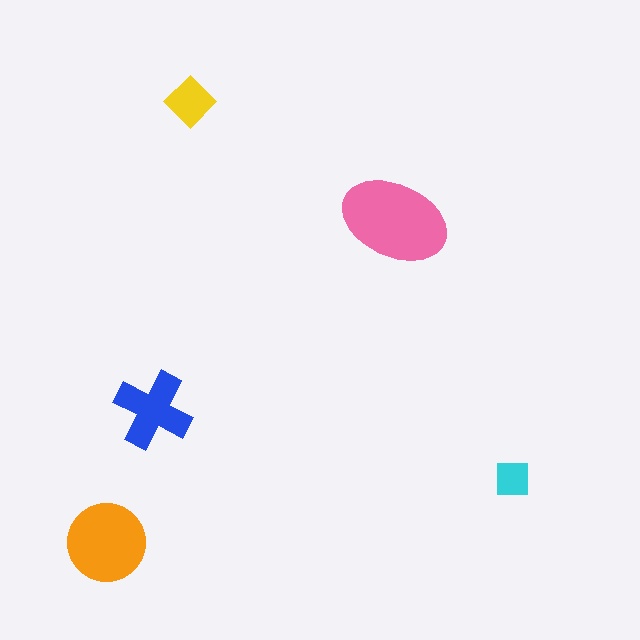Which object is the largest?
The pink ellipse.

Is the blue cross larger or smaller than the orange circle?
Smaller.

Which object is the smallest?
The cyan square.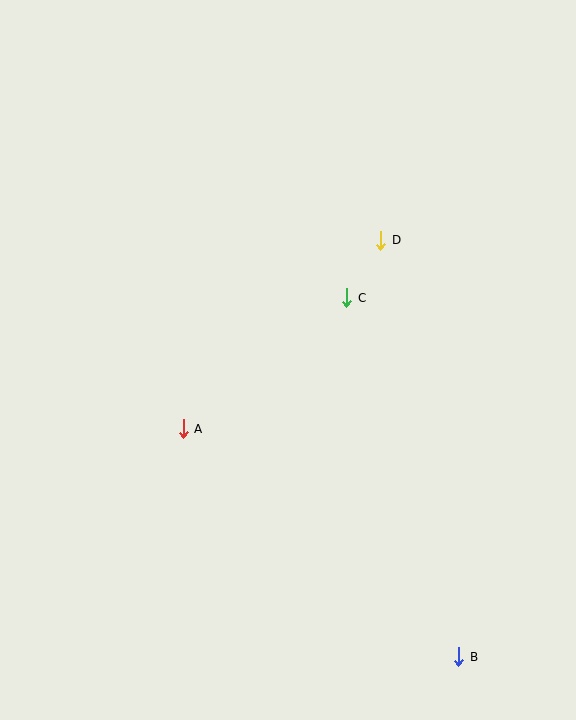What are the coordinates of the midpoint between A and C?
The midpoint between A and C is at (265, 363).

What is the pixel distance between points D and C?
The distance between D and C is 67 pixels.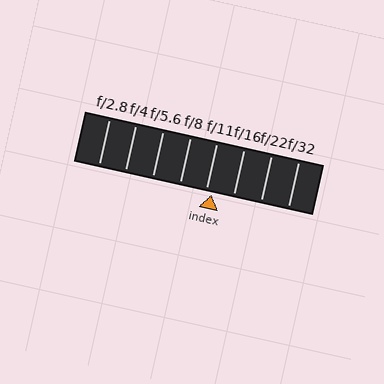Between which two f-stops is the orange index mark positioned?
The index mark is between f/11 and f/16.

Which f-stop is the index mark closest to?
The index mark is closest to f/11.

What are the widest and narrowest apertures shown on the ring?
The widest aperture shown is f/2.8 and the narrowest is f/32.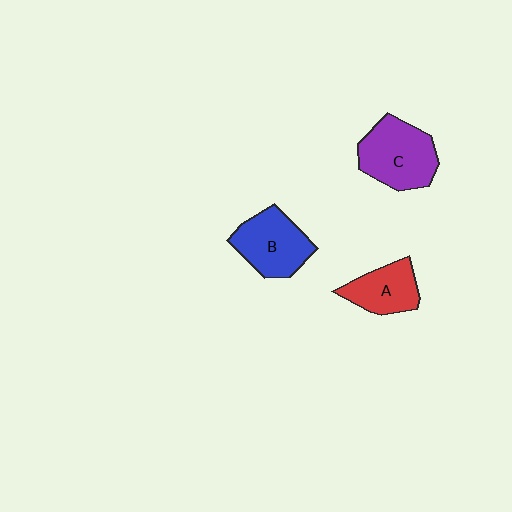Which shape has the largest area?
Shape C (purple).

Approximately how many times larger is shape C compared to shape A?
Approximately 1.5 times.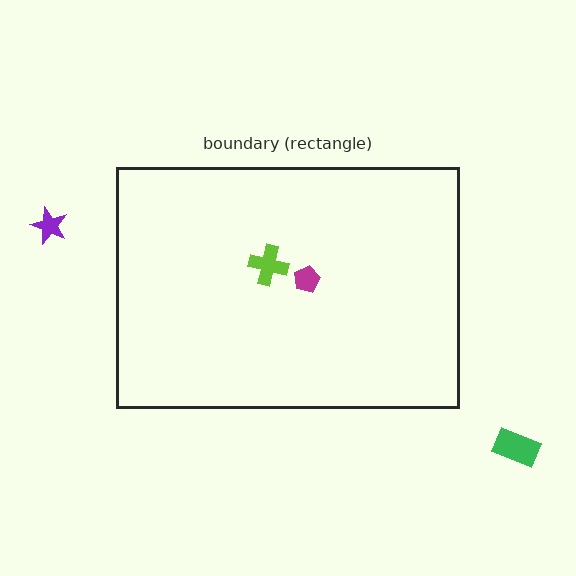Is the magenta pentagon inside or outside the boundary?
Inside.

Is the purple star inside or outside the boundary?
Outside.